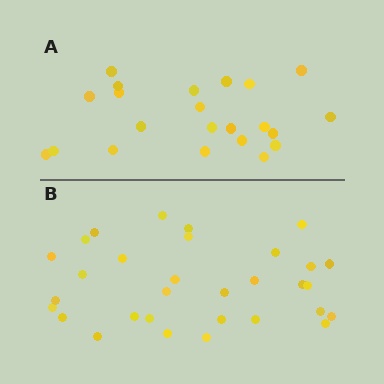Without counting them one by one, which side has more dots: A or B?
Region B (the bottom region) has more dots.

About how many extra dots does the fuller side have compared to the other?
Region B has roughly 8 or so more dots than region A.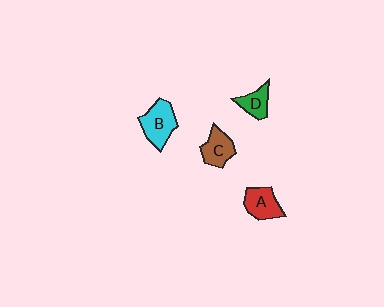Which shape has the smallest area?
Shape D (green).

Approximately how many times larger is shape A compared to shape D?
Approximately 1.4 times.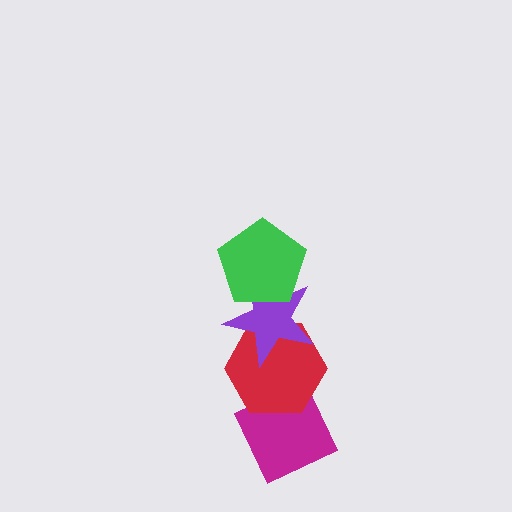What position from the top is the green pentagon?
The green pentagon is 1st from the top.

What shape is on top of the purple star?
The green pentagon is on top of the purple star.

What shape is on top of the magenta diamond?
The red hexagon is on top of the magenta diamond.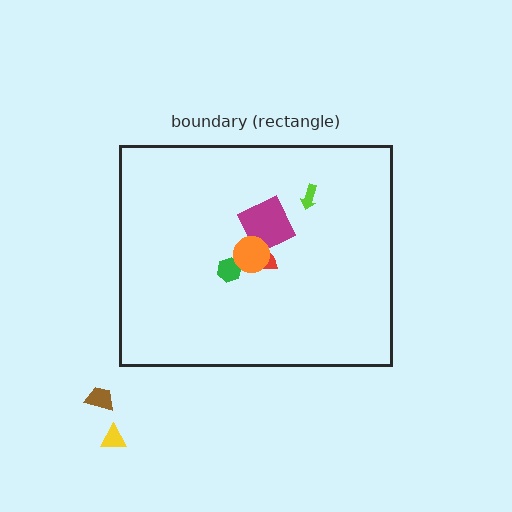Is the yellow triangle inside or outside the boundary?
Outside.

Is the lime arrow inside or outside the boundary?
Inside.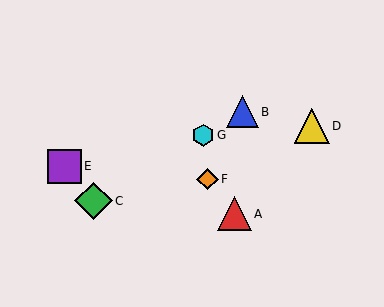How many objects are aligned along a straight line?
3 objects (B, C, G) are aligned along a straight line.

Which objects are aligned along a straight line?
Objects B, C, G are aligned along a straight line.